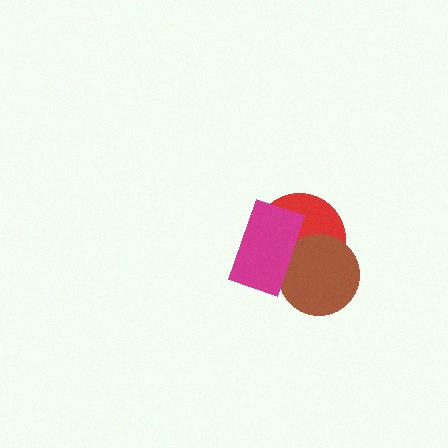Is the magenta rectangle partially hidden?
No, no other shape covers it.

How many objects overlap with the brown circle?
2 objects overlap with the brown circle.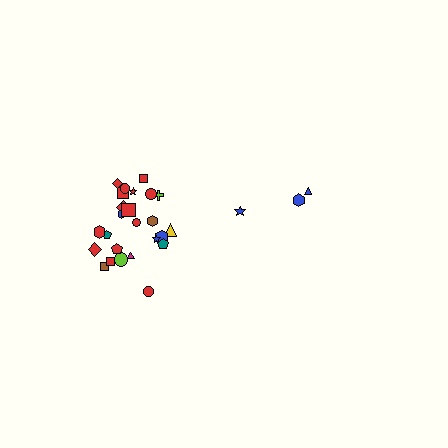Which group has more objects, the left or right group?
The left group.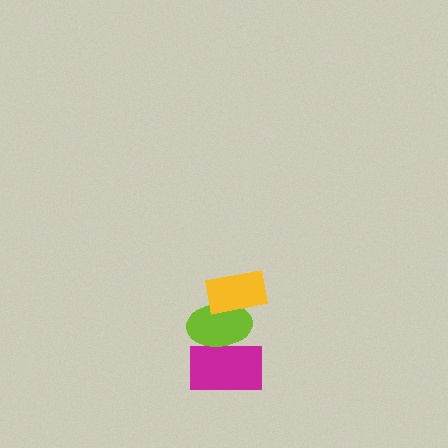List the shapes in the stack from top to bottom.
From top to bottom: the yellow rectangle, the lime ellipse, the magenta rectangle.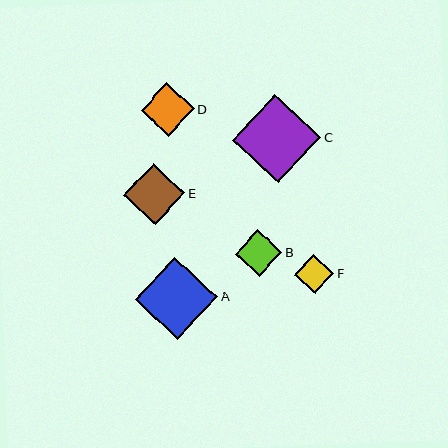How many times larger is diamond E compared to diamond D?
Diamond E is approximately 1.2 times the size of diamond D.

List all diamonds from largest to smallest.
From largest to smallest: C, A, E, D, B, F.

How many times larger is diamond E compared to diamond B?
Diamond E is approximately 1.3 times the size of diamond B.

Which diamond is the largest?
Diamond C is the largest with a size of approximately 88 pixels.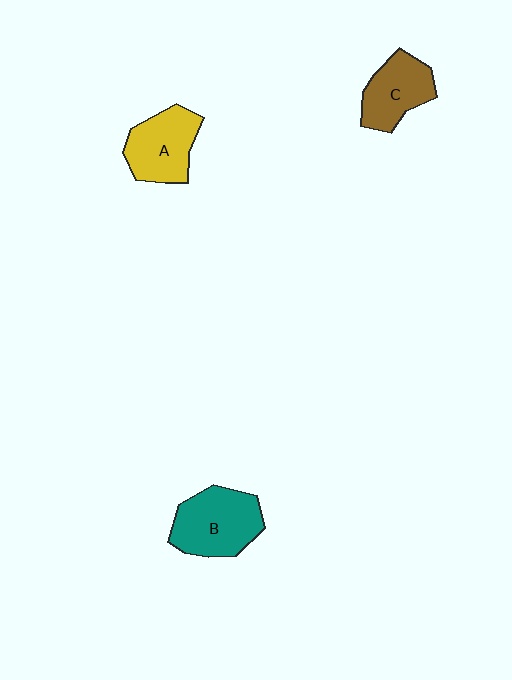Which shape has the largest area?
Shape B (teal).